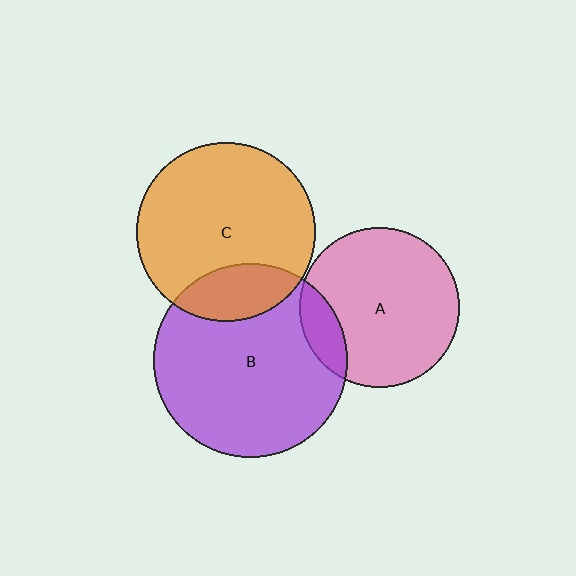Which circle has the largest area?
Circle B (purple).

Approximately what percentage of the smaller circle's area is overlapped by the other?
Approximately 15%.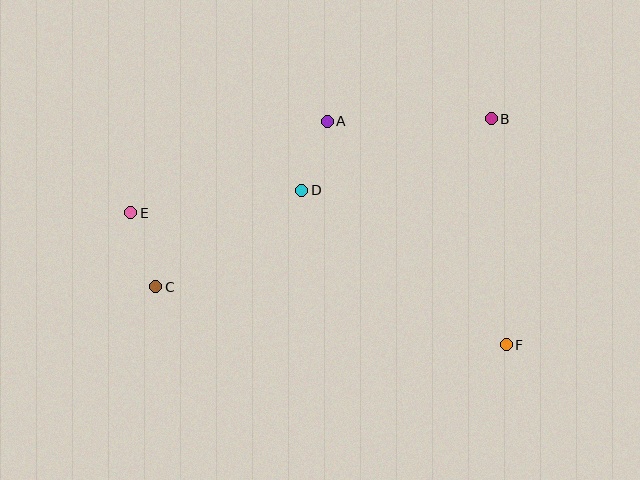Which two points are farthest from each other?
Points E and F are farthest from each other.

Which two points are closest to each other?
Points A and D are closest to each other.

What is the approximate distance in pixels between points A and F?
The distance between A and F is approximately 286 pixels.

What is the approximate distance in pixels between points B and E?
The distance between B and E is approximately 373 pixels.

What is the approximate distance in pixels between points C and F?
The distance between C and F is approximately 355 pixels.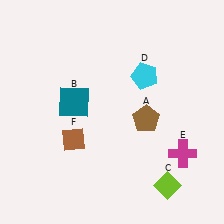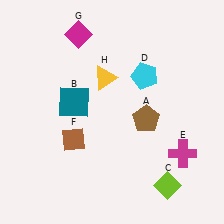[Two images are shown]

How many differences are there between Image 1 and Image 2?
There are 2 differences between the two images.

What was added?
A magenta diamond (G), a yellow triangle (H) were added in Image 2.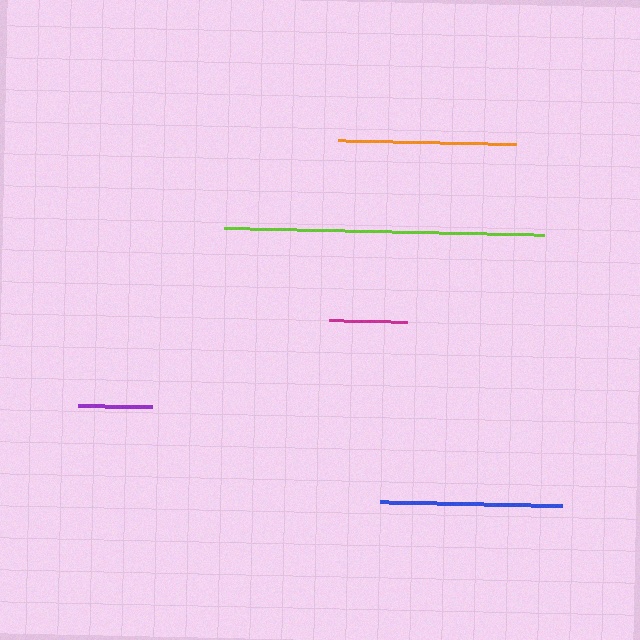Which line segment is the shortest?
The purple line is the shortest at approximately 73 pixels.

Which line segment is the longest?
The lime line is the longest at approximately 320 pixels.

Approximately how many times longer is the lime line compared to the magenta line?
The lime line is approximately 4.1 times the length of the magenta line.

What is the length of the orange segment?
The orange segment is approximately 177 pixels long.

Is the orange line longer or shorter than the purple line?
The orange line is longer than the purple line.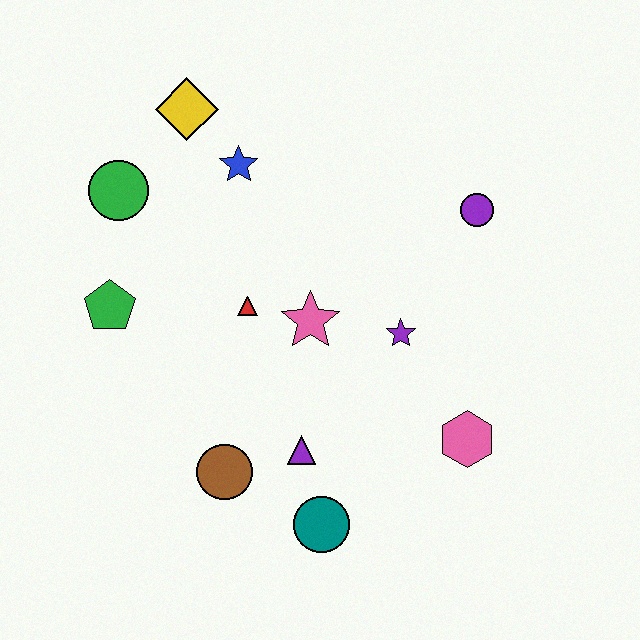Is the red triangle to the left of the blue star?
No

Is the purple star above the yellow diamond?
No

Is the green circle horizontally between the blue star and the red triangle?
No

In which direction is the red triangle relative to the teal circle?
The red triangle is above the teal circle.